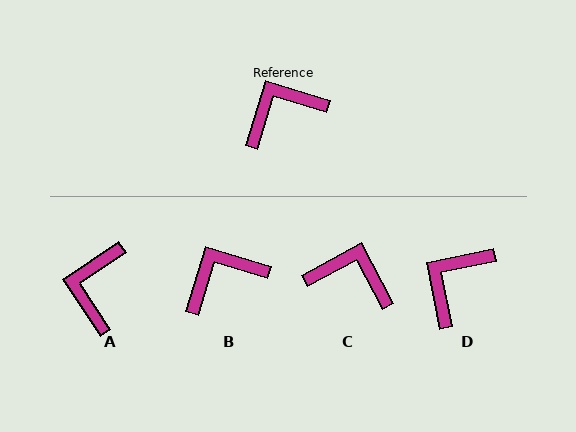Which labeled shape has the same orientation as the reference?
B.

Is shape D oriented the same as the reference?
No, it is off by about 28 degrees.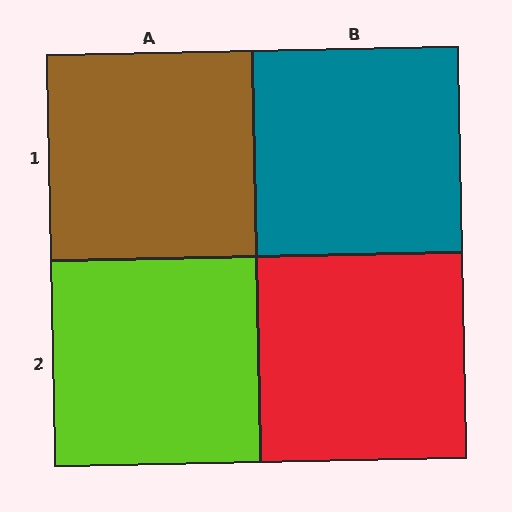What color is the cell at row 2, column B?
Red.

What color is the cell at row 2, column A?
Lime.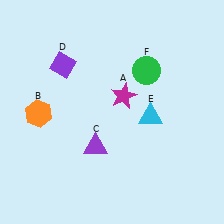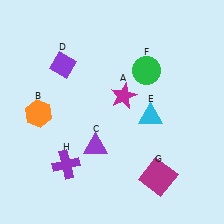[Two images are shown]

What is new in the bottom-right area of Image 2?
A magenta square (G) was added in the bottom-right area of Image 2.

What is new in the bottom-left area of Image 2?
A purple cross (H) was added in the bottom-left area of Image 2.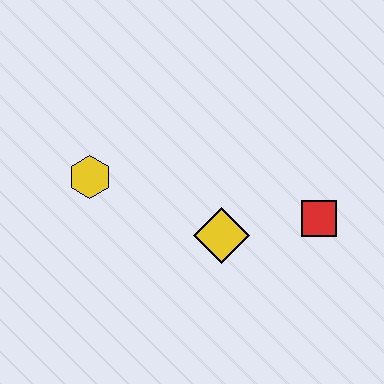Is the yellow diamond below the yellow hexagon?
Yes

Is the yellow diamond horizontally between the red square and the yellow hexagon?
Yes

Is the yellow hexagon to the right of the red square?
No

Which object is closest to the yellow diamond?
The red square is closest to the yellow diamond.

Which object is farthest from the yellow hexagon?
The red square is farthest from the yellow hexagon.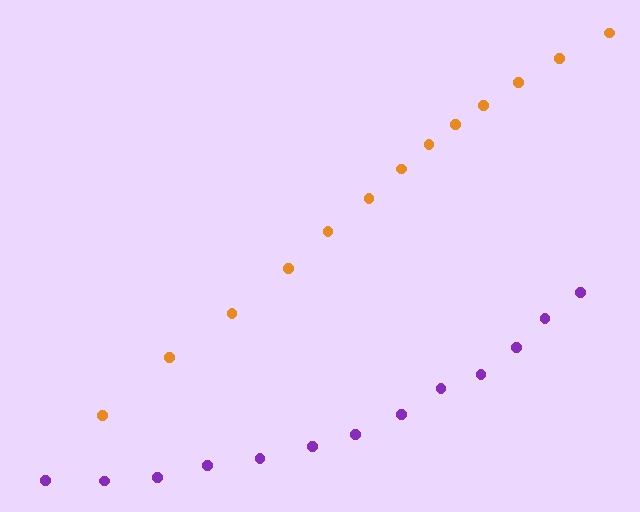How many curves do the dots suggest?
There are 2 distinct paths.